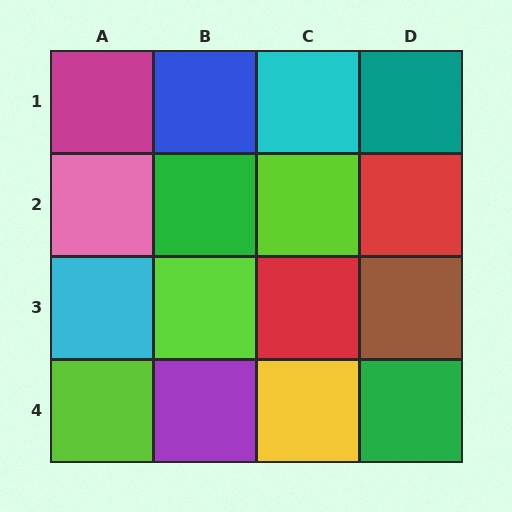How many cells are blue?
1 cell is blue.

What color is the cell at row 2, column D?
Red.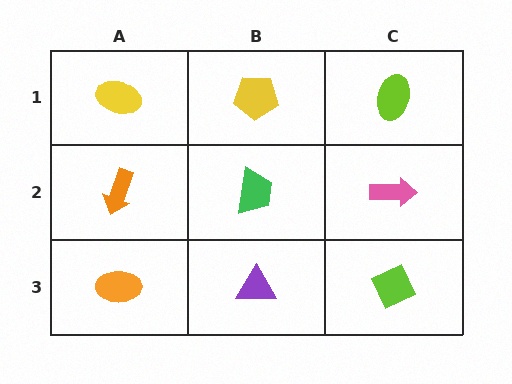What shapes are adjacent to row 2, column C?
A lime ellipse (row 1, column C), a lime diamond (row 3, column C), a green trapezoid (row 2, column B).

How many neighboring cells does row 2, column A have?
3.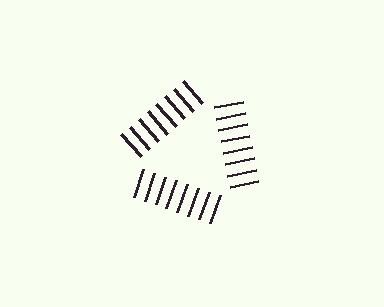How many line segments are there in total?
24 — 8 along each of the 3 edges.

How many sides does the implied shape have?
3 sides — the line-ends trace a triangle.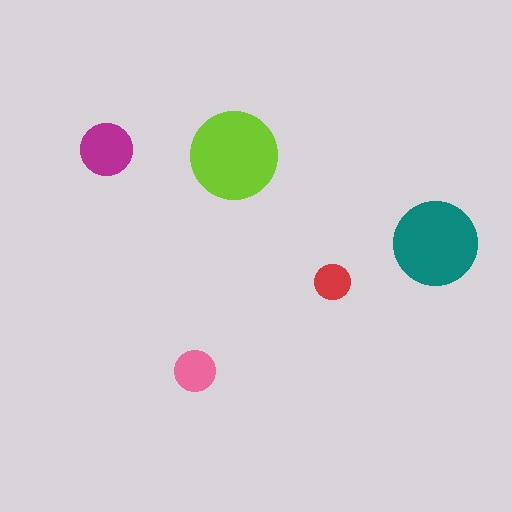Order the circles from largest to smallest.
the lime one, the teal one, the magenta one, the pink one, the red one.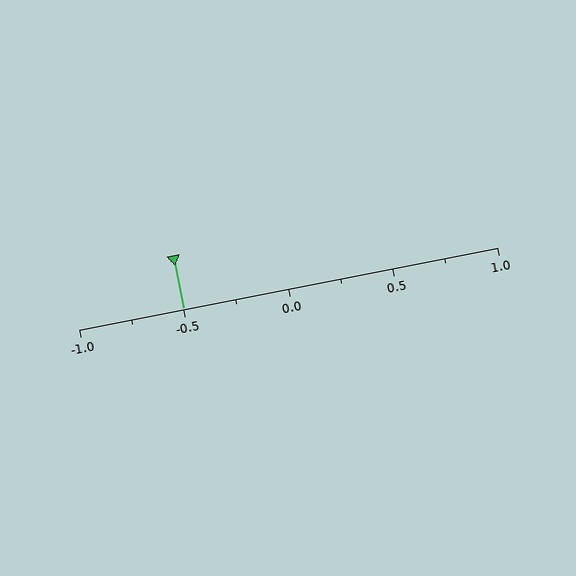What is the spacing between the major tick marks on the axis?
The major ticks are spaced 0.5 apart.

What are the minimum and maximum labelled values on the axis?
The axis runs from -1.0 to 1.0.